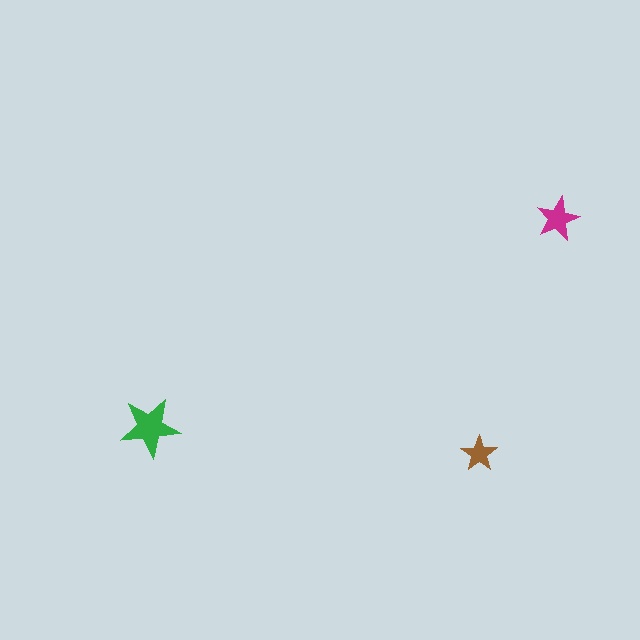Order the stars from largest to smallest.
the green one, the magenta one, the brown one.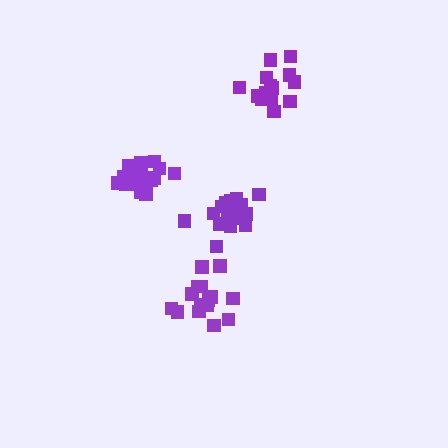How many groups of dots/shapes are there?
There are 4 groups.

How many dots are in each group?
Group 1: 20 dots, Group 2: 15 dots, Group 3: 15 dots, Group 4: 16 dots (66 total).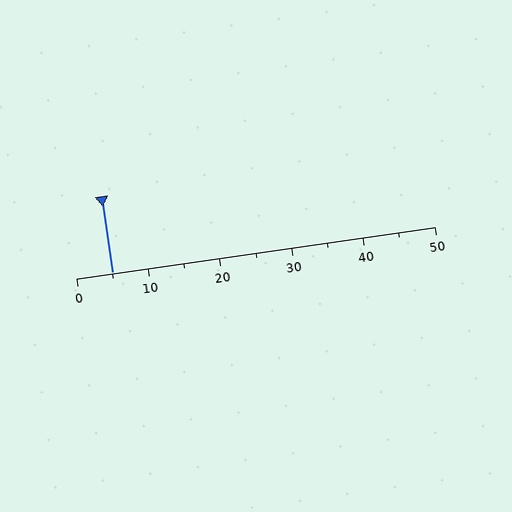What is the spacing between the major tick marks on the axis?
The major ticks are spaced 10 apart.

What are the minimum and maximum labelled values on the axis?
The axis runs from 0 to 50.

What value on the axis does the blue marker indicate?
The marker indicates approximately 5.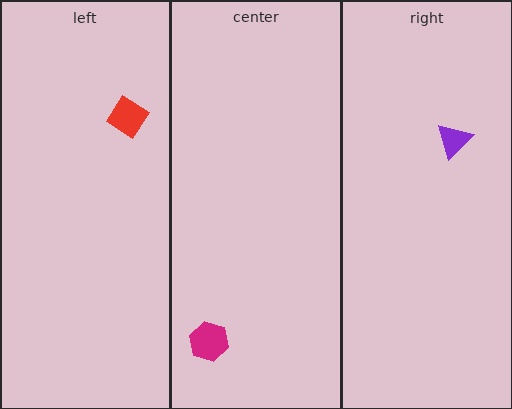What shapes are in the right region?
The purple triangle.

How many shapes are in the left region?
1.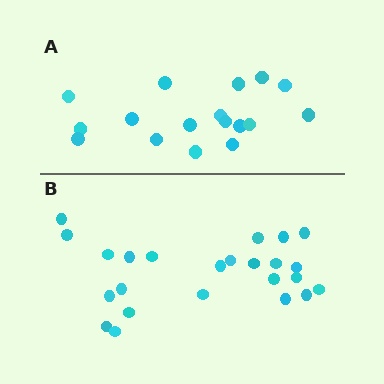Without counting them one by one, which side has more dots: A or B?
Region B (the bottom region) has more dots.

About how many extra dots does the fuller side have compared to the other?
Region B has roughly 8 or so more dots than region A.